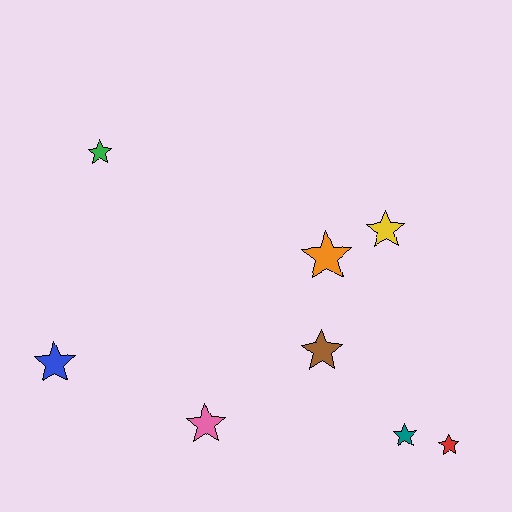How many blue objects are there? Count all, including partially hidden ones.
There is 1 blue object.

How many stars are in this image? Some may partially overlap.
There are 8 stars.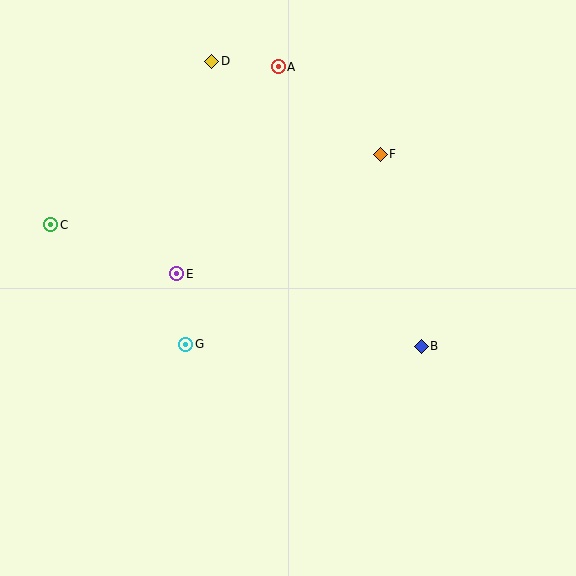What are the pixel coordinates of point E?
Point E is at (177, 274).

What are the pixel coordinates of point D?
Point D is at (212, 61).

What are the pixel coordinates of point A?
Point A is at (278, 67).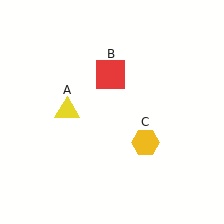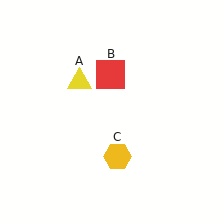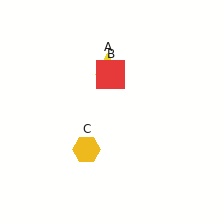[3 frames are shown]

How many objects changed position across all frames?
2 objects changed position: yellow triangle (object A), yellow hexagon (object C).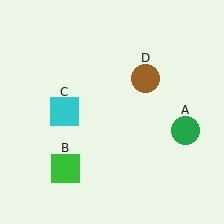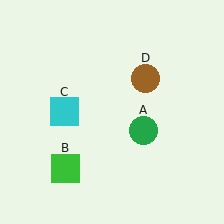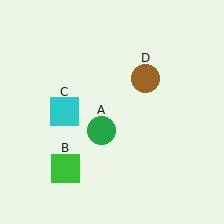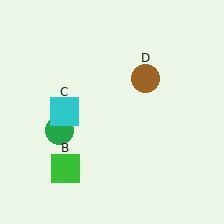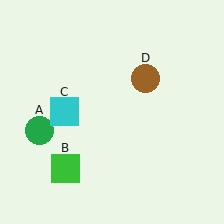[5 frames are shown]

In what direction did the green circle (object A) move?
The green circle (object A) moved left.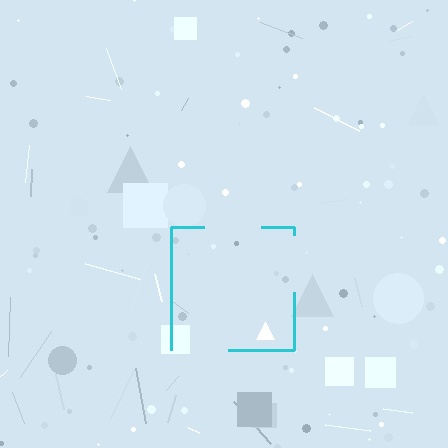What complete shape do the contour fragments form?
The contour fragments form a square.